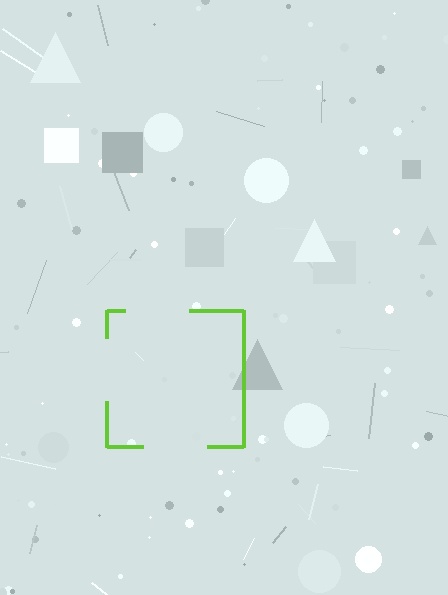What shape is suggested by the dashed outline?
The dashed outline suggests a square.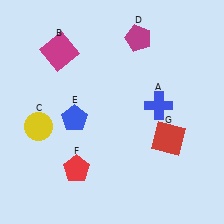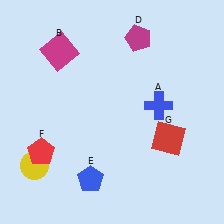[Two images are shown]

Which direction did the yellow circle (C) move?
The yellow circle (C) moved down.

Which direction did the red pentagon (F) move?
The red pentagon (F) moved left.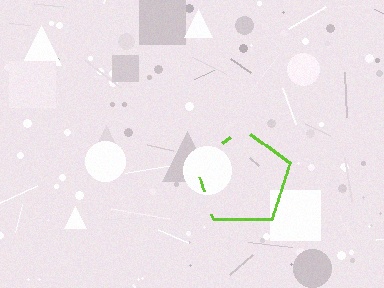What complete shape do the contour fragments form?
The contour fragments form a pentagon.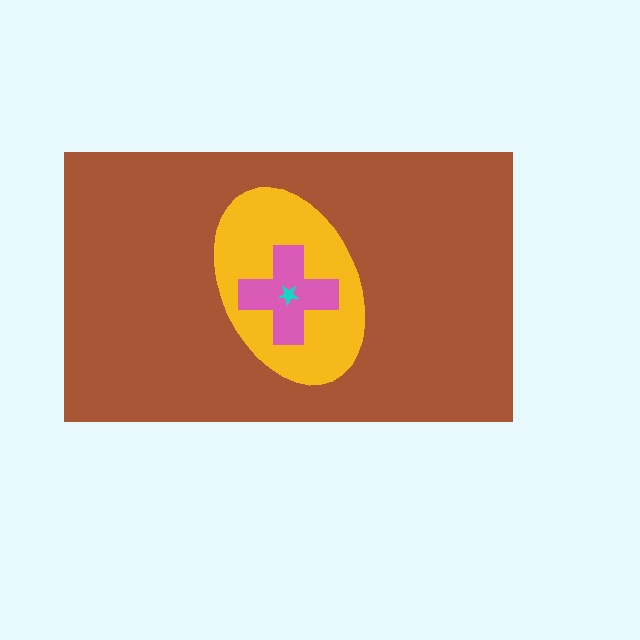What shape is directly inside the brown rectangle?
The yellow ellipse.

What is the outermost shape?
The brown rectangle.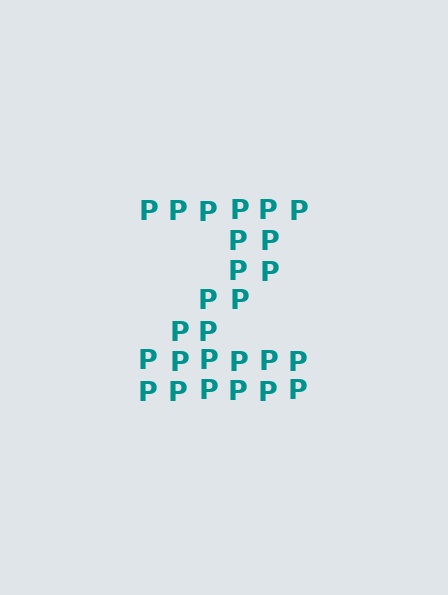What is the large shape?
The large shape is the letter Z.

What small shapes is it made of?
It is made of small letter P's.